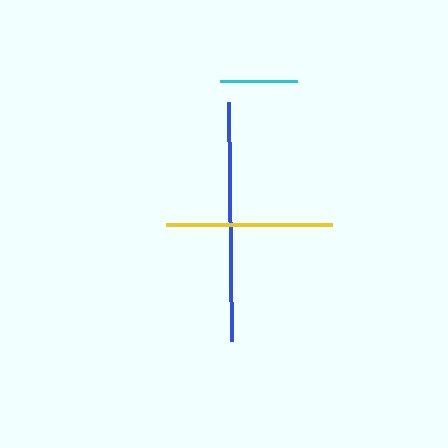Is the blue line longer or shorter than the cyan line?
The blue line is longer than the cyan line.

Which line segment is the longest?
The blue line is the longest at approximately 239 pixels.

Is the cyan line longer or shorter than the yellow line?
The yellow line is longer than the cyan line.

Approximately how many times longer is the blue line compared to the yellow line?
The blue line is approximately 1.4 times the length of the yellow line.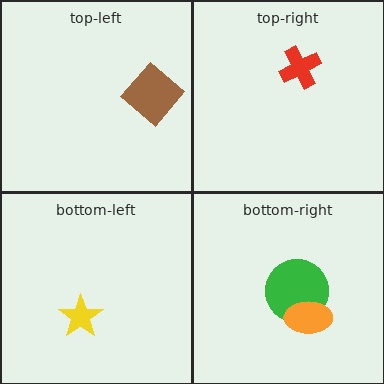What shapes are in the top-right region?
The red cross.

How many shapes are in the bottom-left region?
1.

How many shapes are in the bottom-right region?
2.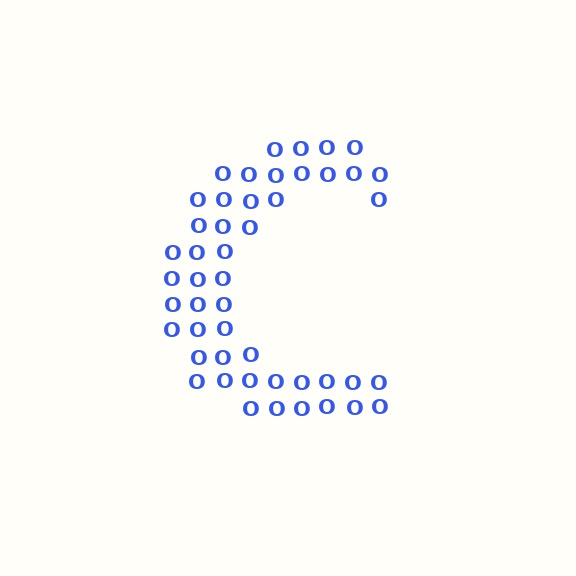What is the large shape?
The large shape is the letter C.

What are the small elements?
The small elements are letter O's.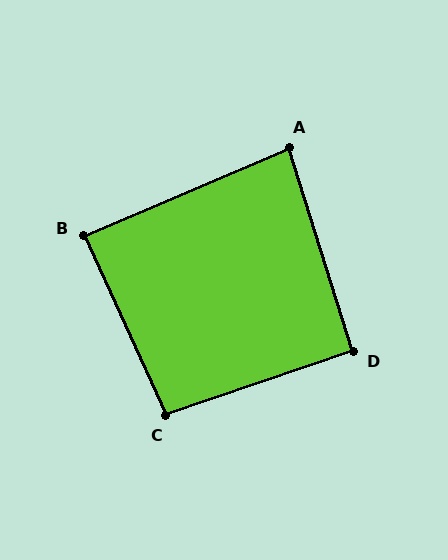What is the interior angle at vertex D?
Approximately 91 degrees (approximately right).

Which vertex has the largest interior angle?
C, at approximately 96 degrees.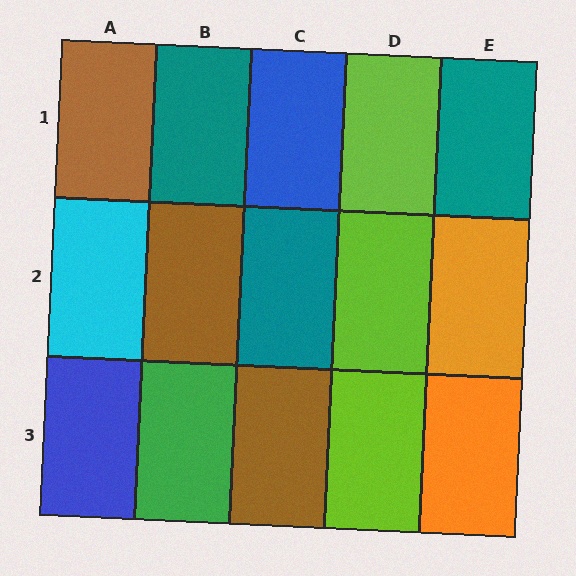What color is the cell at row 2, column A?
Cyan.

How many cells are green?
1 cell is green.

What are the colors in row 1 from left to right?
Brown, teal, blue, lime, teal.